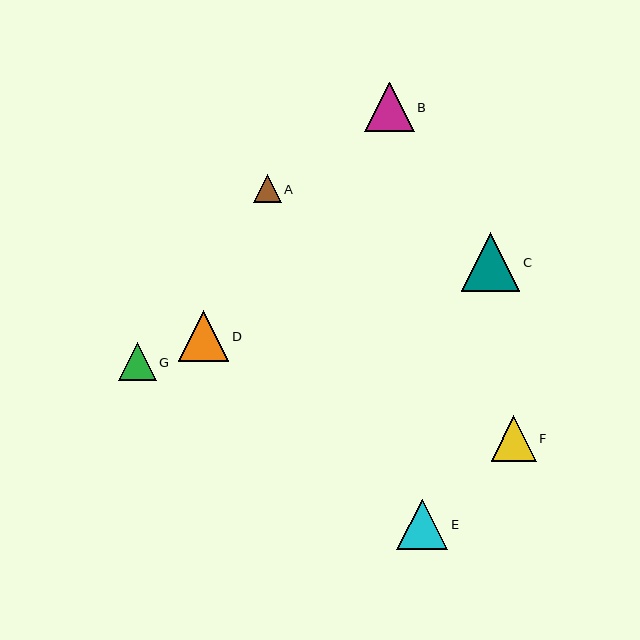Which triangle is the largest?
Triangle C is the largest with a size of approximately 58 pixels.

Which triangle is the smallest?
Triangle A is the smallest with a size of approximately 28 pixels.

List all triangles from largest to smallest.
From largest to smallest: C, D, E, B, F, G, A.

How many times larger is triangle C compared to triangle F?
Triangle C is approximately 1.3 times the size of triangle F.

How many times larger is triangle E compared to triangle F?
Triangle E is approximately 1.1 times the size of triangle F.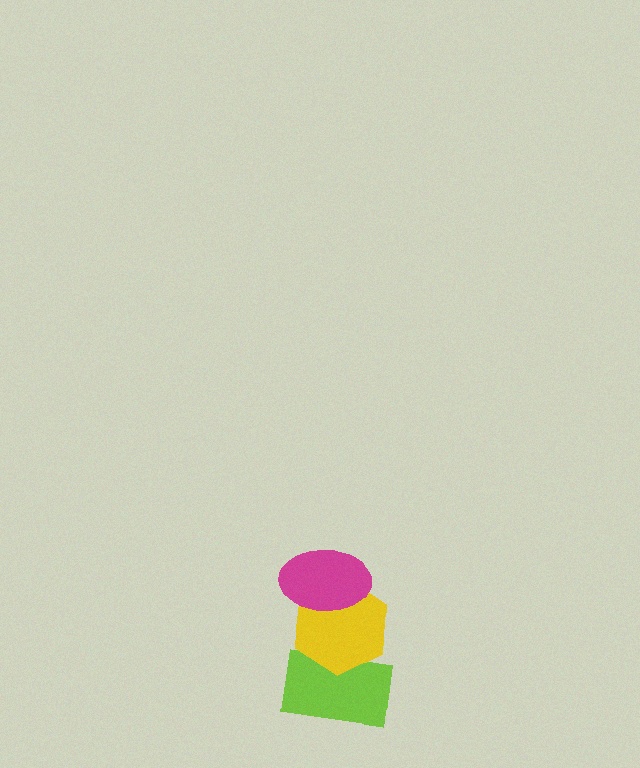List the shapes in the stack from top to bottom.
From top to bottom: the magenta ellipse, the yellow hexagon, the lime rectangle.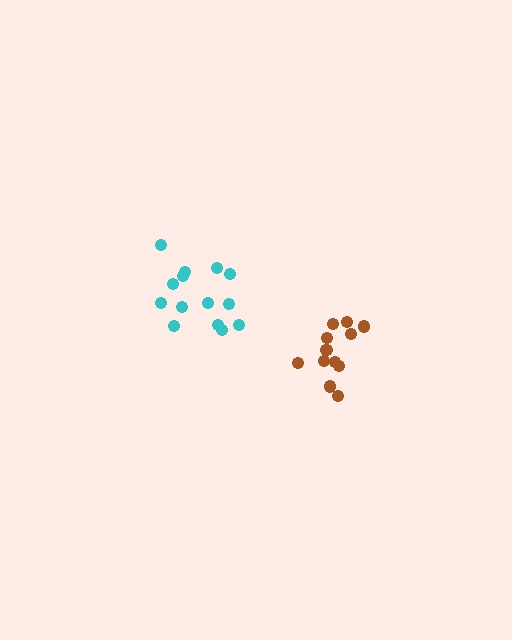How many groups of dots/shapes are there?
There are 2 groups.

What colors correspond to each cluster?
The clusters are colored: brown, cyan.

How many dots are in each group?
Group 1: 12 dots, Group 2: 14 dots (26 total).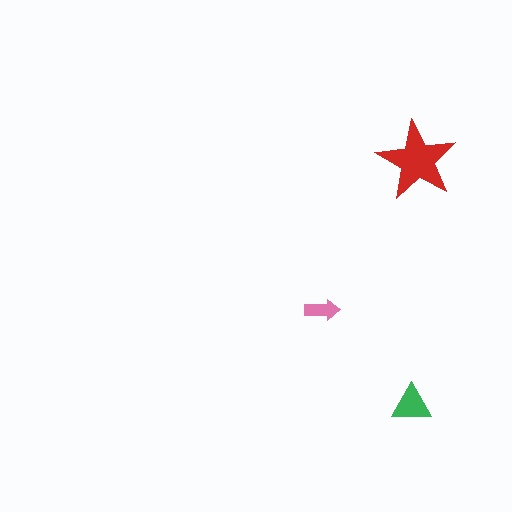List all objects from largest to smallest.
The red star, the green triangle, the pink arrow.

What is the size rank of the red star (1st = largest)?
1st.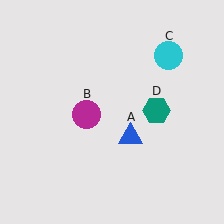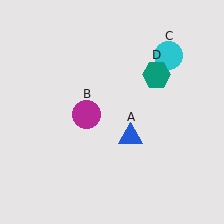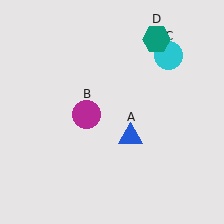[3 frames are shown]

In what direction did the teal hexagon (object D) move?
The teal hexagon (object D) moved up.